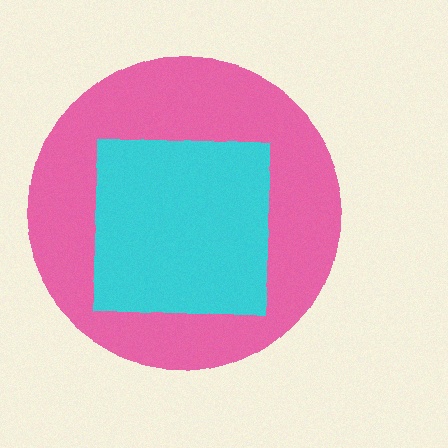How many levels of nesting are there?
2.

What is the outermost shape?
The pink circle.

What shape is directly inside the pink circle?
The cyan square.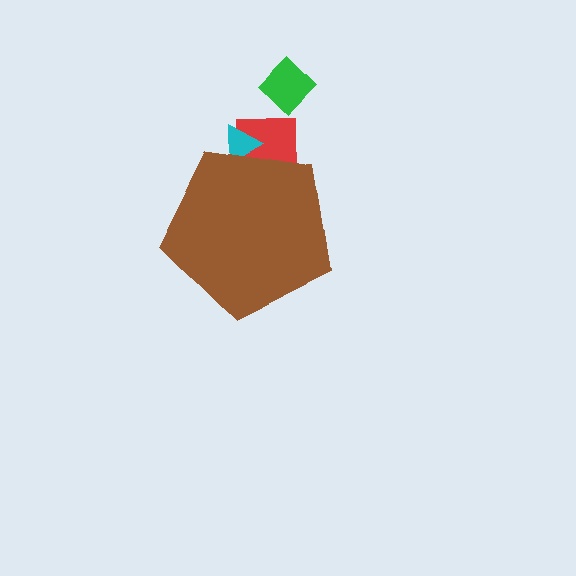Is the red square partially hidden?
Yes, the red square is partially hidden behind the brown pentagon.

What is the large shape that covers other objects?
A brown pentagon.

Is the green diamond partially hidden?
No, the green diamond is fully visible.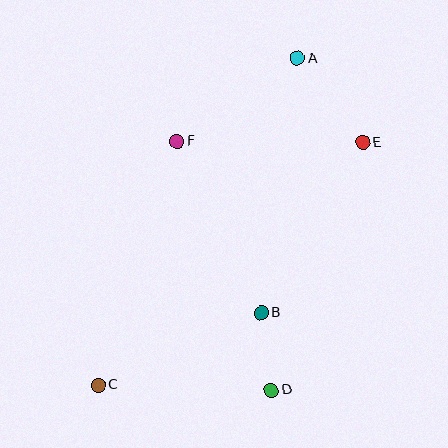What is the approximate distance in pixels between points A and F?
The distance between A and F is approximately 146 pixels.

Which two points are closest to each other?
Points B and D are closest to each other.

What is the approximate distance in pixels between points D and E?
The distance between D and E is approximately 264 pixels.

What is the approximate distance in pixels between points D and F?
The distance between D and F is approximately 266 pixels.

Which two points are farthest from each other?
Points A and C are farthest from each other.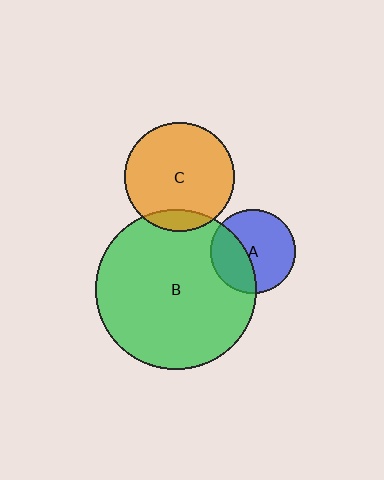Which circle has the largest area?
Circle B (green).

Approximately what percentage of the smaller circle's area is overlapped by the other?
Approximately 10%.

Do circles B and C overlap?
Yes.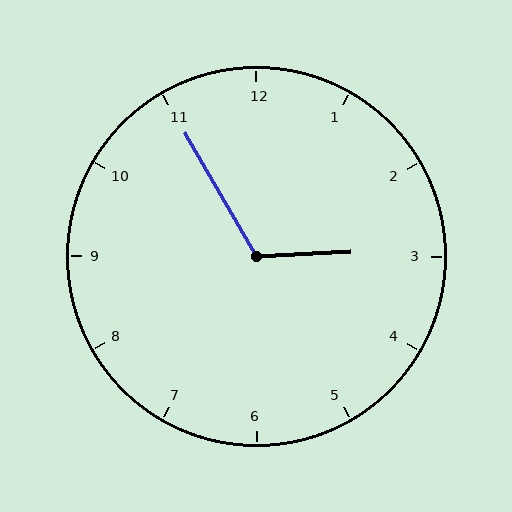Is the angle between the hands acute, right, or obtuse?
It is obtuse.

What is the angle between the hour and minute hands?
Approximately 118 degrees.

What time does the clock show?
2:55.